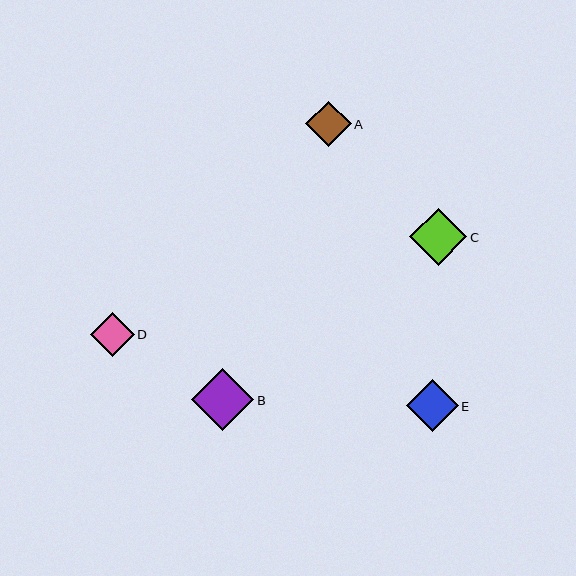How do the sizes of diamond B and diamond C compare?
Diamond B and diamond C are approximately the same size.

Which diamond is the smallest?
Diamond D is the smallest with a size of approximately 44 pixels.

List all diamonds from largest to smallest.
From largest to smallest: B, C, E, A, D.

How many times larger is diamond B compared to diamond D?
Diamond B is approximately 1.4 times the size of diamond D.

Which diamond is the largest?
Diamond B is the largest with a size of approximately 62 pixels.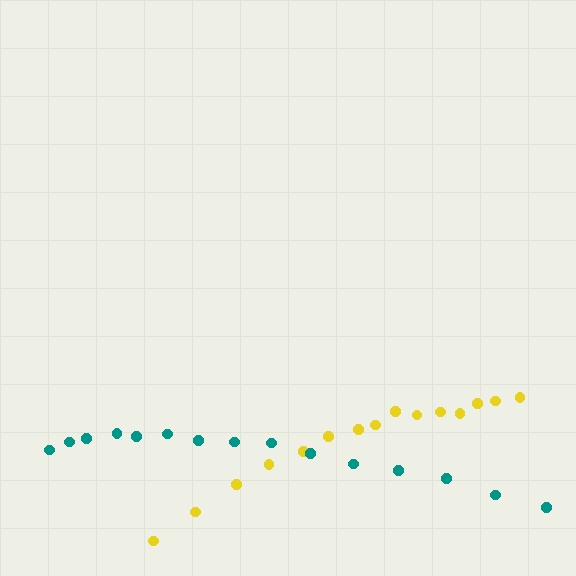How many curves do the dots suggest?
There are 2 distinct paths.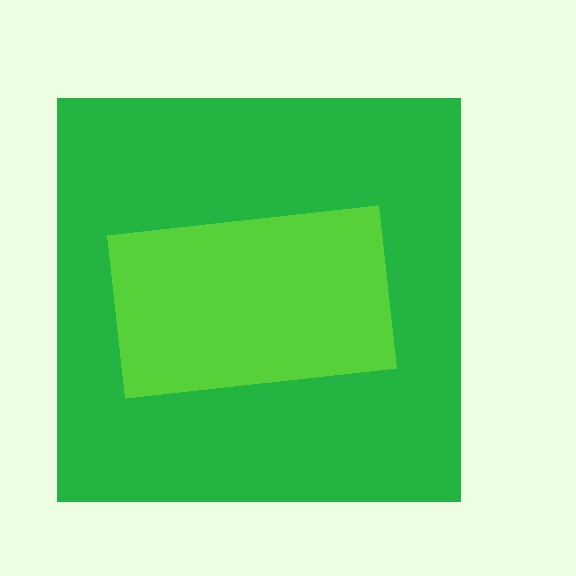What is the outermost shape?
The green square.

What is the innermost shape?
The lime rectangle.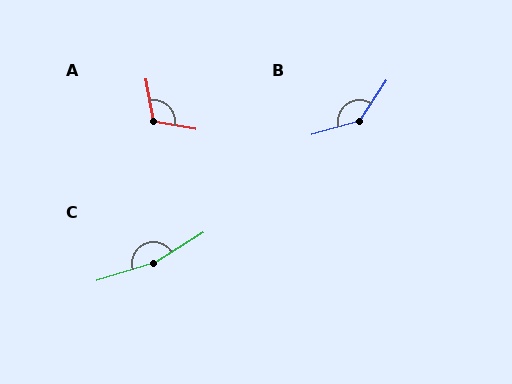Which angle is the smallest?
A, at approximately 110 degrees.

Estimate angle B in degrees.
Approximately 139 degrees.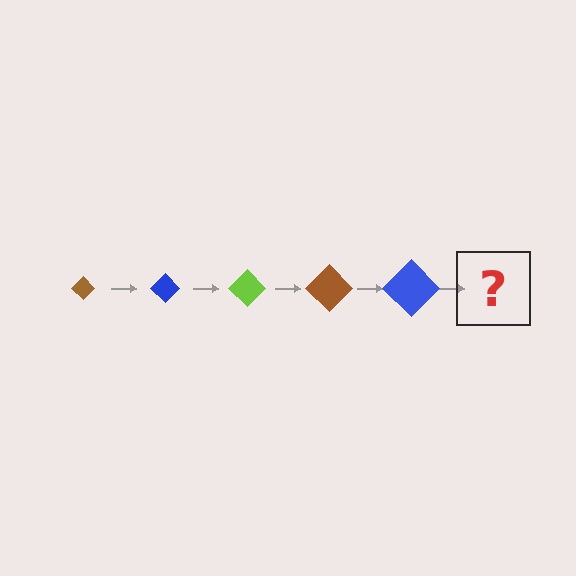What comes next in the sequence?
The next element should be a lime diamond, larger than the previous one.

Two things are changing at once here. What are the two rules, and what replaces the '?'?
The two rules are that the diamond grows larger each step and the color cycles through brown, blue, and lime. The '?' should be a lime diamond, larger than the previous one.